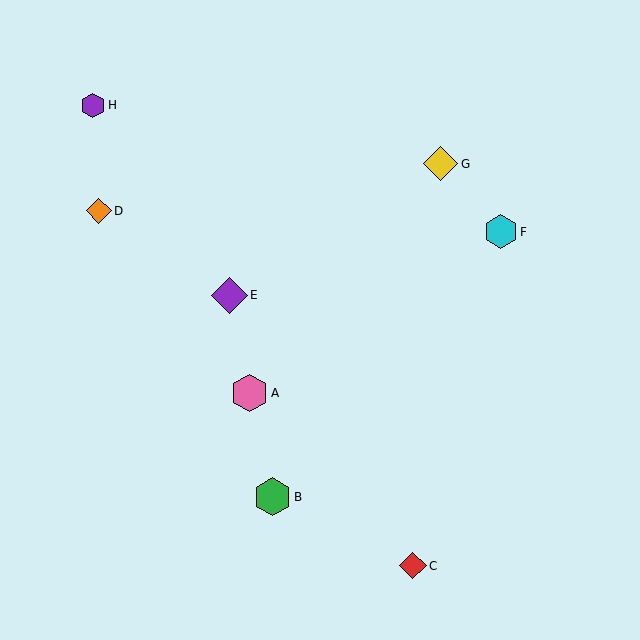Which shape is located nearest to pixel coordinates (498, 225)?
The cyan hexagon (labeled F) at (501, 232) is nearest to that location.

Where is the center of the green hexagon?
The center of the green hexagon is at (273, 497).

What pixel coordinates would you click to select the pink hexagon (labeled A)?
Click at (249, 393) to select the pink hexagon A.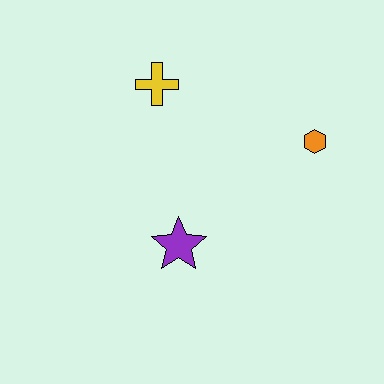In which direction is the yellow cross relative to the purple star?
The yellow cross is above the purple star.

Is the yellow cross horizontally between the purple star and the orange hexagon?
No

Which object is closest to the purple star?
The yellow cross is closest to the purple star.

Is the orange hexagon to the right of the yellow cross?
Yes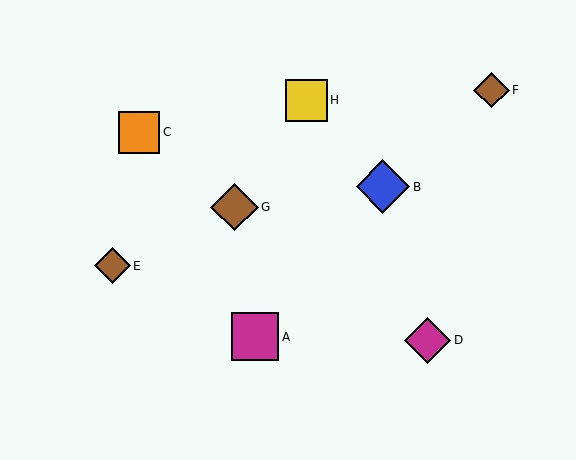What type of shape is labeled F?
Shape F is a brown diamond.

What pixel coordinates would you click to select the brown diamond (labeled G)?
Click at (235, 207) to select the brown diamond G.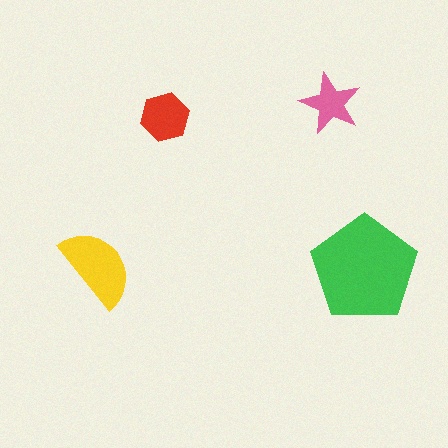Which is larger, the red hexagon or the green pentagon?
The green pentagon.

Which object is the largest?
The green pentagon.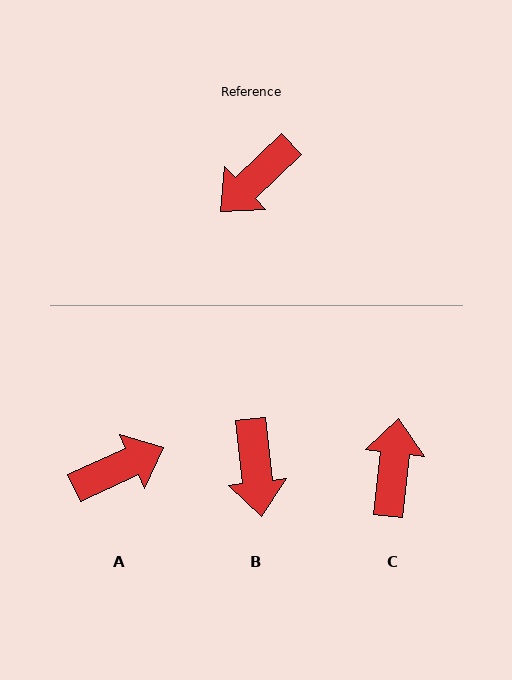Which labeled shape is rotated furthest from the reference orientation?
A, about 161 degrees away.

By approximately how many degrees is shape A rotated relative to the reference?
Approximately 161 degrees counter-clockwise.